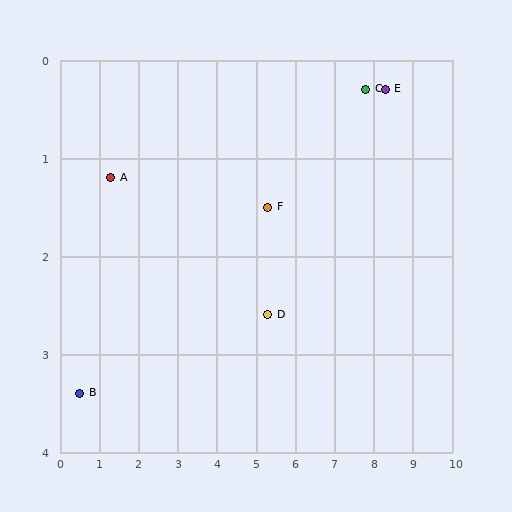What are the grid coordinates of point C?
Point C is at approximately (7.8, 0.3).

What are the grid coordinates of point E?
Point E is at approximately (8.3, 0.3).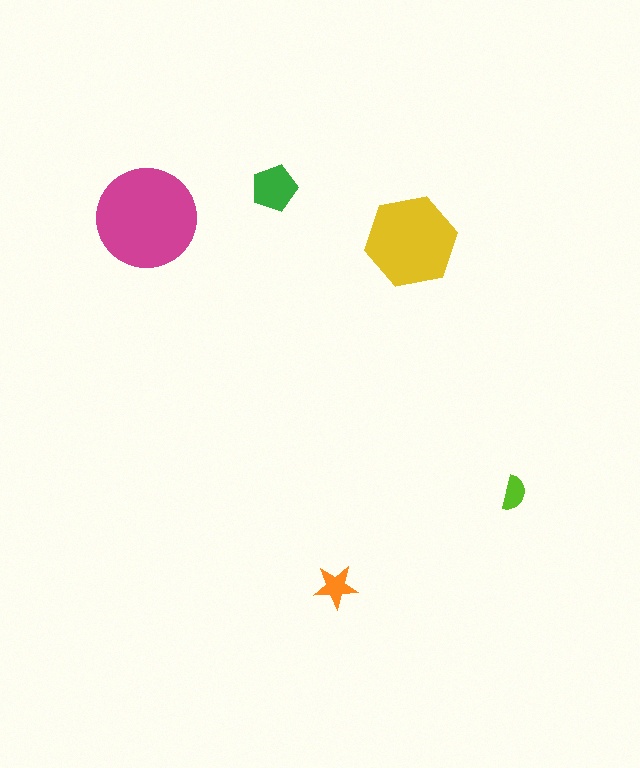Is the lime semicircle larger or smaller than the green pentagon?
Smaller.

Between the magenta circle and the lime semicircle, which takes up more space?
The magenta circle.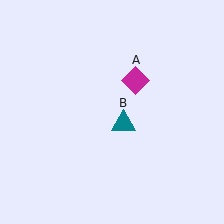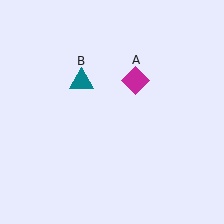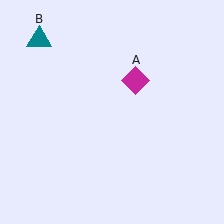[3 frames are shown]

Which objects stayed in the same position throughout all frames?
Magenta diamond (object A) remained stationary.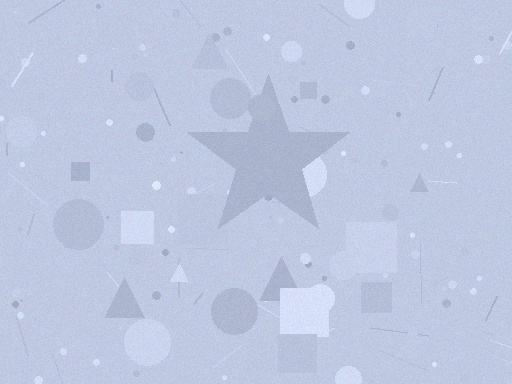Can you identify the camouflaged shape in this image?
The camouflaged shape is a star.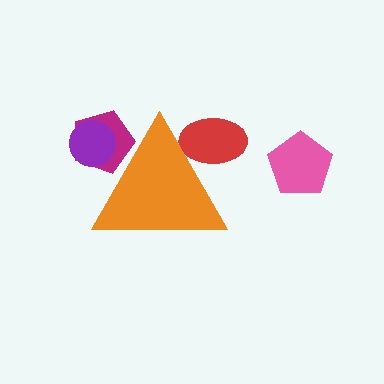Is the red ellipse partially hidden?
Yes, the red ellipse is partially hidden behind the orange triangle.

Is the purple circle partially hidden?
Yes, the purple circle is partially hidden behind the orange triangle.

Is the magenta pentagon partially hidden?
Yes, the magenta pentagon is partially hidden behind the orange triangle.